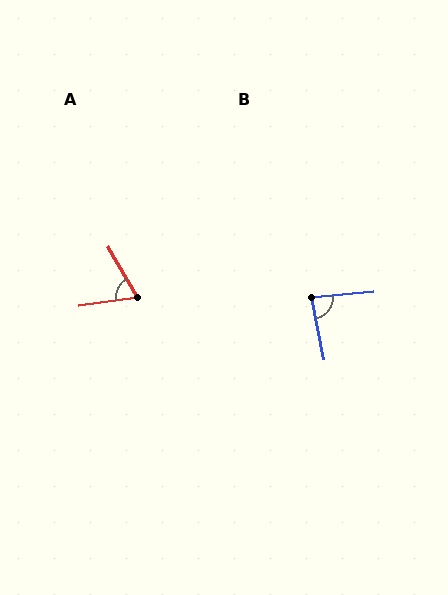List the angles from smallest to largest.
A (69°), B (84°).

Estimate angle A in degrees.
Approximately 69 degrees.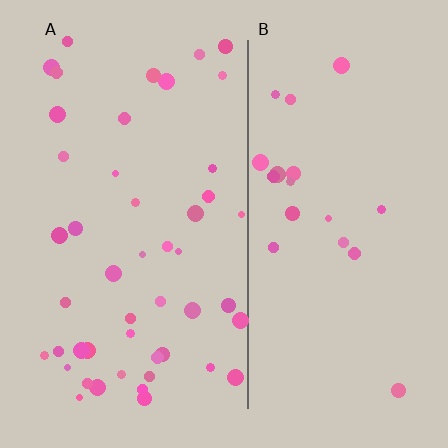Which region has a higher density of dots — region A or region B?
A (the left).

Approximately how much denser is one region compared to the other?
Approximately 2.3× — region A over region B.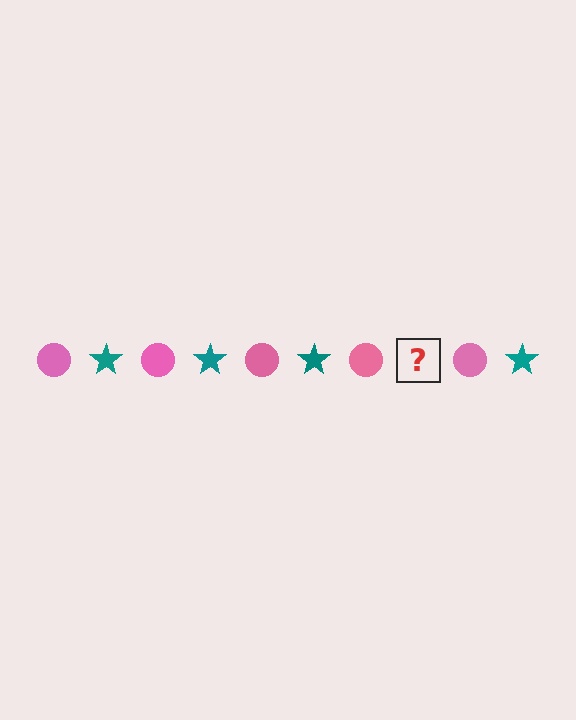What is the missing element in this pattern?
The missing element is a teal star.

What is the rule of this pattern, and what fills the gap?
The rule is that the pattern alternates between pink circle and teal star. The gap should be filled with a teal star.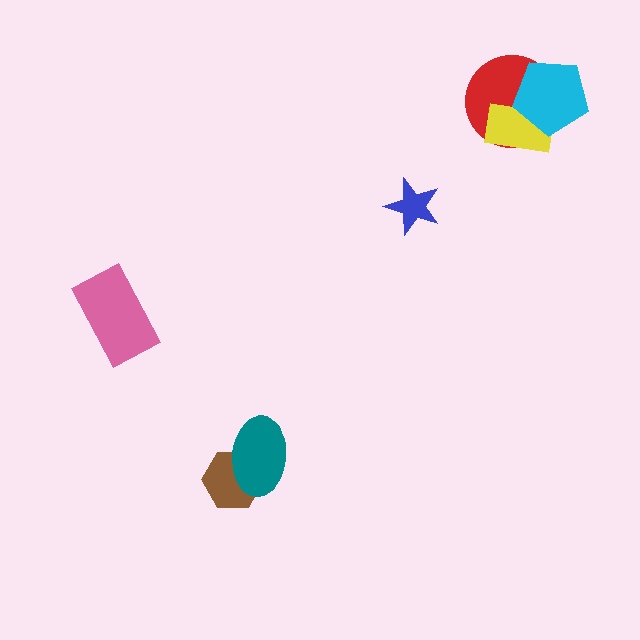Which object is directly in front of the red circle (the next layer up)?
The yellow rectangle is directly in front of the red circle.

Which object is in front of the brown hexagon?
The teal ellipse is in front of the brown hexagon.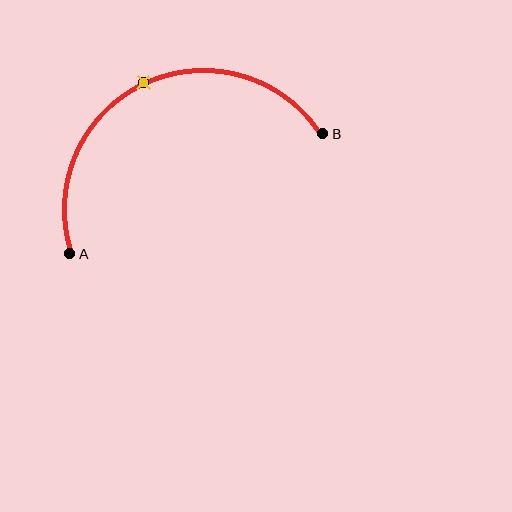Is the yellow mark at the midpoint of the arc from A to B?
Yes. The yellow mark lies on the arc at equal arc-length from both A and B — it is the arc midpoint.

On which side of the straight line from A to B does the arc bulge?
The arc bulges above the straight line connecting A and B.